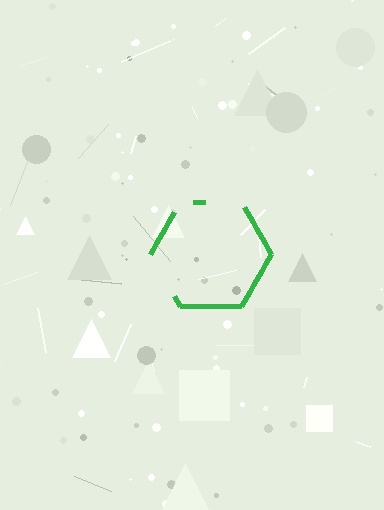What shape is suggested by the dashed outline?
The dashed outline suggests a hexagon.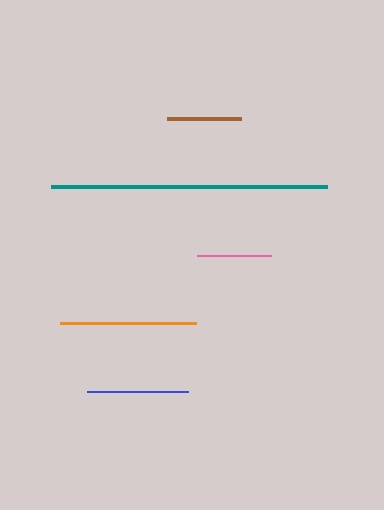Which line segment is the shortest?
The brown line is the shortest at approximately 74 pixels.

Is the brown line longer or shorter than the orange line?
The orange line is longer than the brown line.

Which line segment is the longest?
The teal line is the longest at approximately 275 pixels.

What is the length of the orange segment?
The orange segment is approximately 136 pixels long.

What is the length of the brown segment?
The brown segment is approximately 74 pixels long.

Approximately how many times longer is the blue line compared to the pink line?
The blue line is approximately 1.4 times the length of the pink line.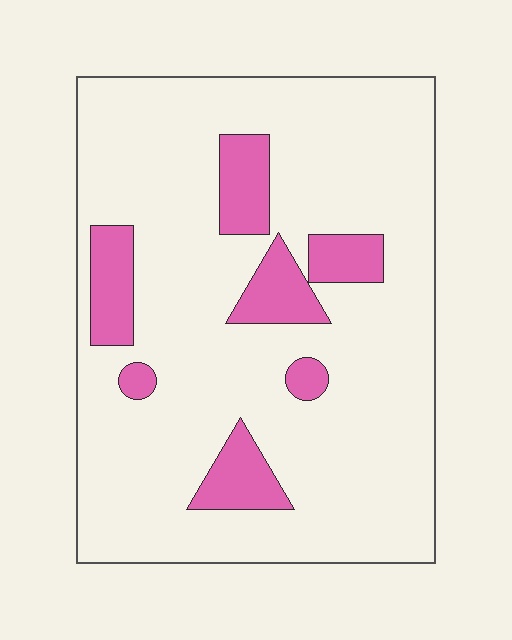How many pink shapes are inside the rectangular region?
7.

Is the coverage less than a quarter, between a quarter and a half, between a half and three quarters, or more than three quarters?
Less than a quarter.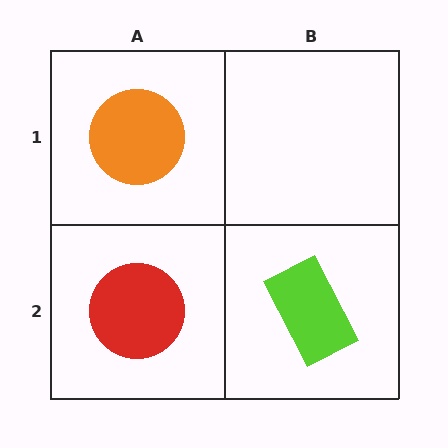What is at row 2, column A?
A red circle.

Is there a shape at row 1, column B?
No, that cell is empty.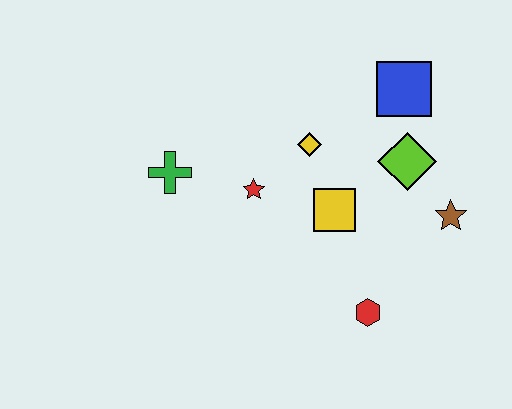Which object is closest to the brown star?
The lime diamond is closest to the brown star.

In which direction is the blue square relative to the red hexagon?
The blue square is above the red hexagon.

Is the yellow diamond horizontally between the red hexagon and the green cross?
Yes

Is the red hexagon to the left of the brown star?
Yes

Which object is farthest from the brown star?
The green cross is farthest from the brown star.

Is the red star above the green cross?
No